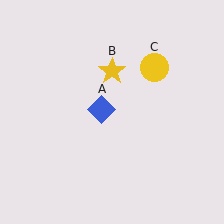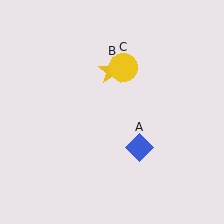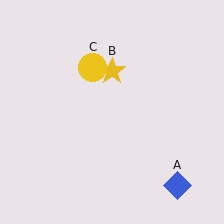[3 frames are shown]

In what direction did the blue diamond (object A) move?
The blue diamond (object A) moved down and to the right.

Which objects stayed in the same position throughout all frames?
Yellow star (object B) remained stationary.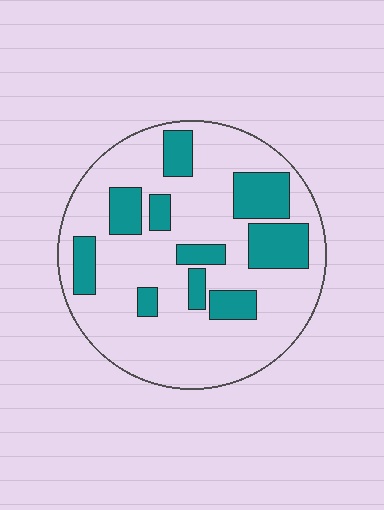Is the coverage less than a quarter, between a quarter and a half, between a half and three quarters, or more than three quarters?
Between a quarter and a half.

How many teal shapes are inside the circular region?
10.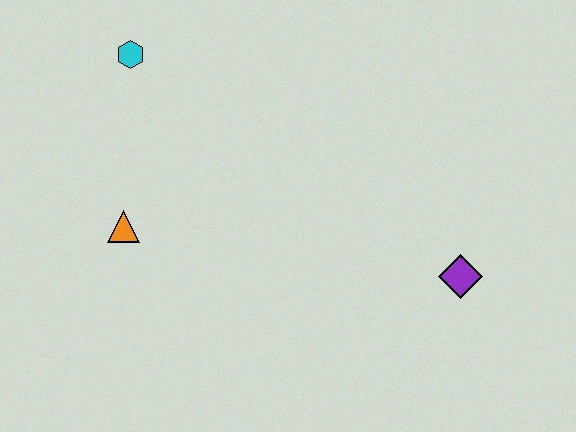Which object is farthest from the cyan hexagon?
The purple diamond is farthest from the cyan hexagon.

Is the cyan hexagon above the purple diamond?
Yes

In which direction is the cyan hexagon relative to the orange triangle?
The cyan hexagon is above the orange triangle.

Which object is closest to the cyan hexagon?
The orange triangle is closest to the cyan hexagon.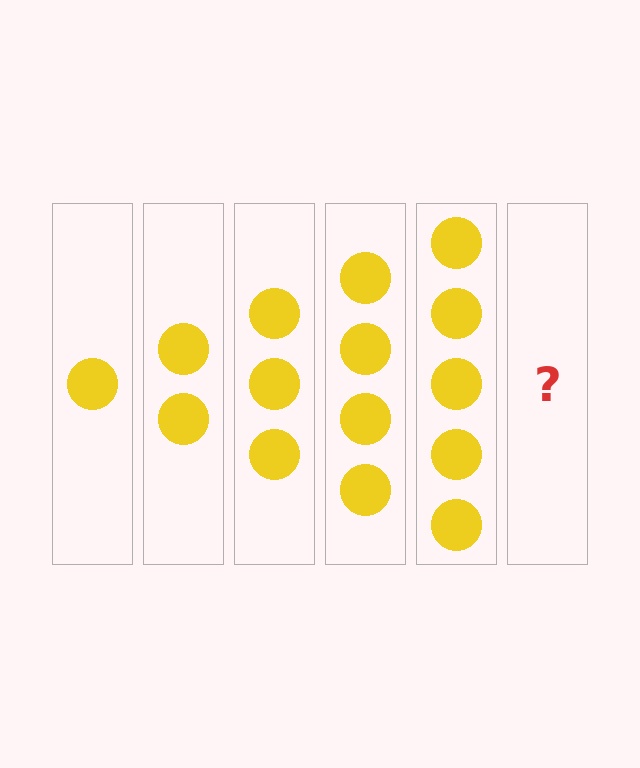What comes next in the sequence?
The next element should be 6 circles.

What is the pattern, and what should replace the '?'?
The pattern is that each step adds one more circle. The '?' should be 6 circles.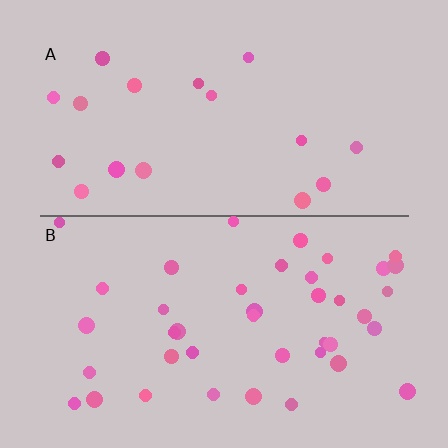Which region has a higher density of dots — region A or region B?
B (the bottom).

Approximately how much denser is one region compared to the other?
Approximately 2.3× — region B over region A.